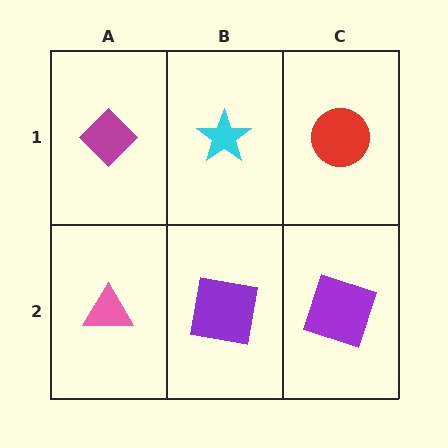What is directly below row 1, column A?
A pink triangle.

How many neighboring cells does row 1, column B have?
3.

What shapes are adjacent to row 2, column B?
A cyan star (row 1, column B), a pink triangle (row 2, column A), a purple square (row 2, column C).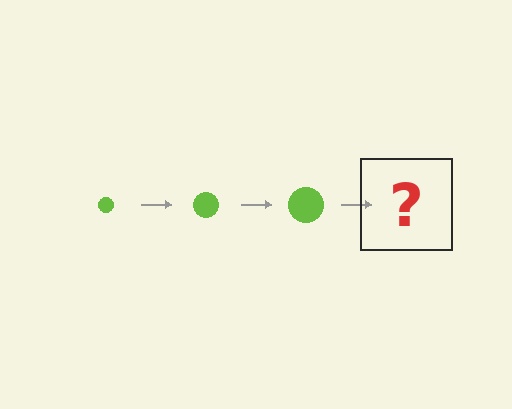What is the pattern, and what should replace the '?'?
The pattern is that the circle gets progressively larger each step. The '?' should be a lime circle, larger than the previous one.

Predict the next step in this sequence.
The next step is a lime circle, larger than the previous one.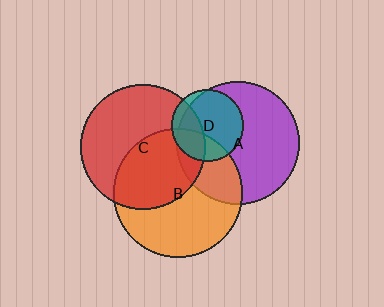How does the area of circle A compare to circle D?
Approximately 2.9 times.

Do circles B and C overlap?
Yes.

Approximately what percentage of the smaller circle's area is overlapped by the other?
Approximately 45%.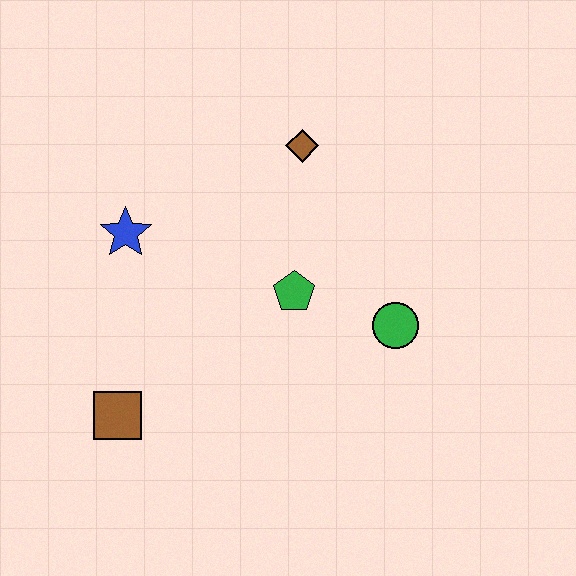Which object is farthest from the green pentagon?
The brown square is farthest from the green pentagon.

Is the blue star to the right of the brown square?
Yes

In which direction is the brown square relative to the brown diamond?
The brown square is below the brown diamond.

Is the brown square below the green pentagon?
Yes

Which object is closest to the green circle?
The green pentagon is closest to the green circle.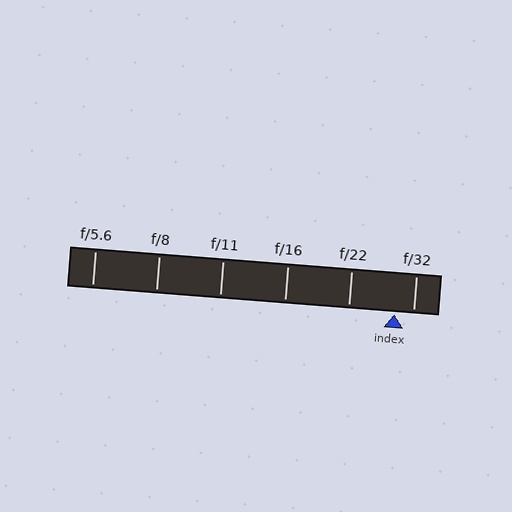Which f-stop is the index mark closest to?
The index mark is closest to f/32.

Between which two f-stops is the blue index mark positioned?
The index mark is between f/22 and f/32.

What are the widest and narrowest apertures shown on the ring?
The widest aperture shown is f/5.6 and the narrowest is f/32.